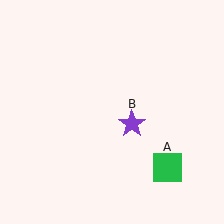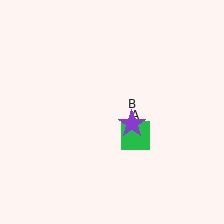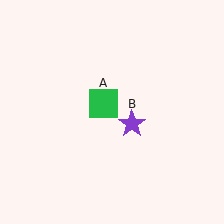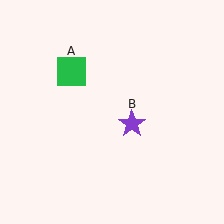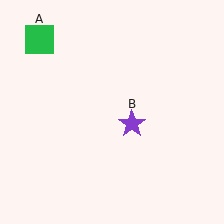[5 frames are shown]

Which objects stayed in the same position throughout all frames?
Purple star (object B) remained stationary.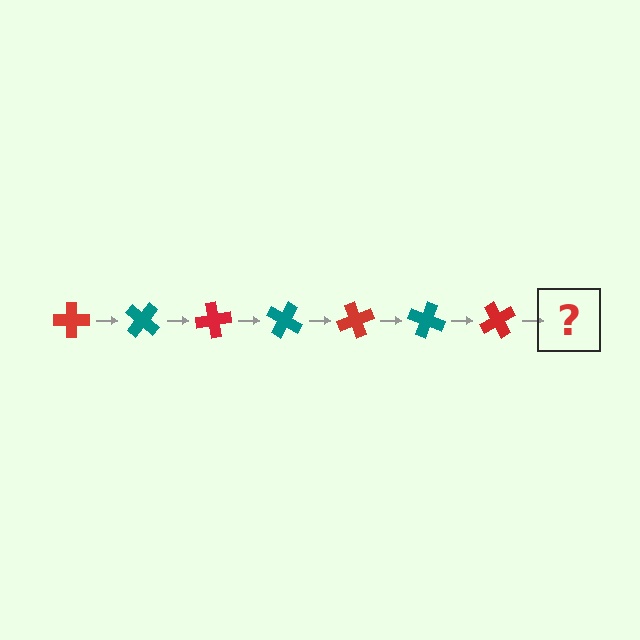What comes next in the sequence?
The next element should be a teal cross, rotated 280 degrees from the start.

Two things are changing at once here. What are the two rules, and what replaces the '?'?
The two rules are that it rotates 40 degrees each step and the color cycles through red and teal. The '?' should be a teal cross, rotated 280 degrees from the start.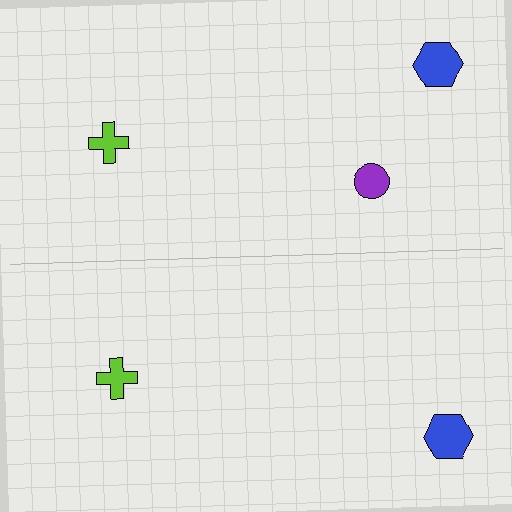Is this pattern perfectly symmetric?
No, the pattern is not perfectly symmetric. A purple circle is missing from the bottom side.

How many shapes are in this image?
There are 5 shapes in this image.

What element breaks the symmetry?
A purple circle is missing from the bottom side.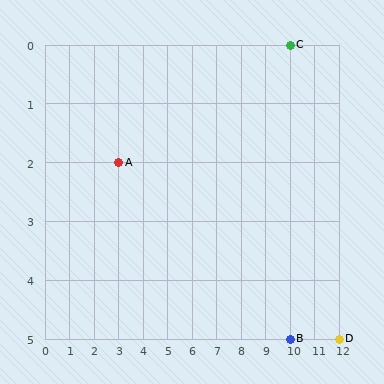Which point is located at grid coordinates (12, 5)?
Point D is at (12, 5).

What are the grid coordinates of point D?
Point D is at grid coordinates (12, 5).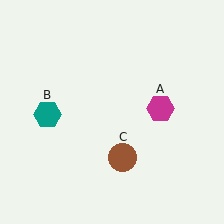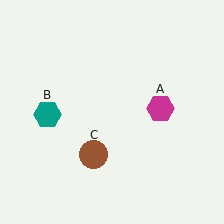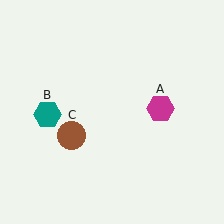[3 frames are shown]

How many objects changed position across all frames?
1 object changed position: brown circle (object C).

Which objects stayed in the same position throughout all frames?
Magenta hexagon (object A) and teal hexagon (object B) remained stationary.